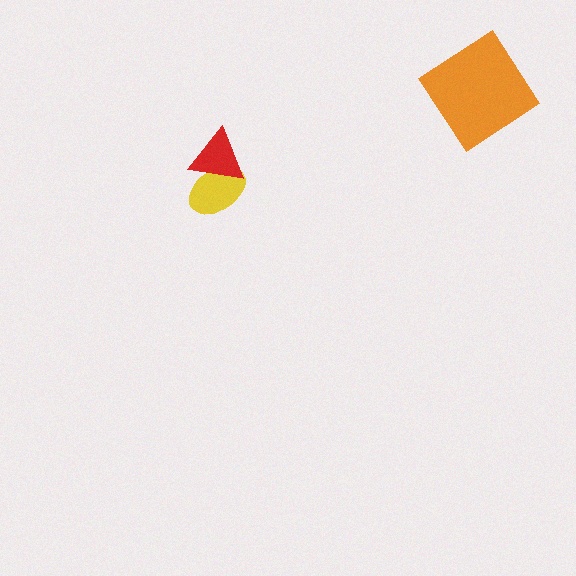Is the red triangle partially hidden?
No, no other shape covers it.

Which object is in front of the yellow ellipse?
The red triangle is in front of the yellow ellipse.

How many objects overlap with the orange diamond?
0 objects overlap with the orange diamond.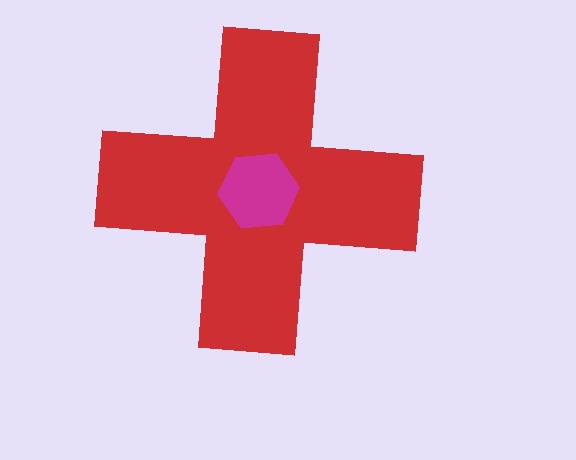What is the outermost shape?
The red cross.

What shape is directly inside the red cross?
The magenta hexagon.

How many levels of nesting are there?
2.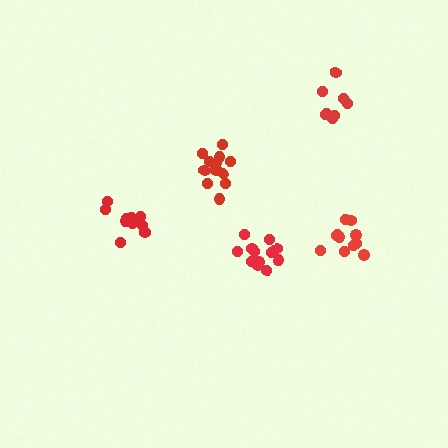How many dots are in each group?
Group 1: 11 dots, Group 2: 13 dots, Group 3: 13 dots, Group 4: 8 dots, Group 5: 11 dots (56 total).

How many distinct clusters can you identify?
There are 5 distinct clusters.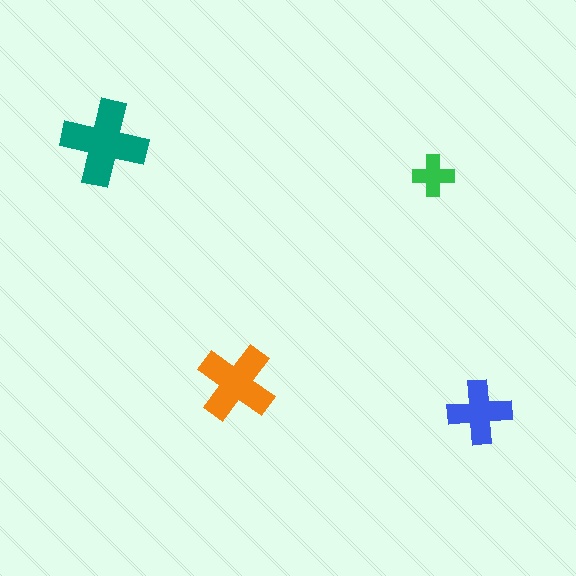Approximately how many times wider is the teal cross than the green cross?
About 2 times wider.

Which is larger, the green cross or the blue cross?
The blue one.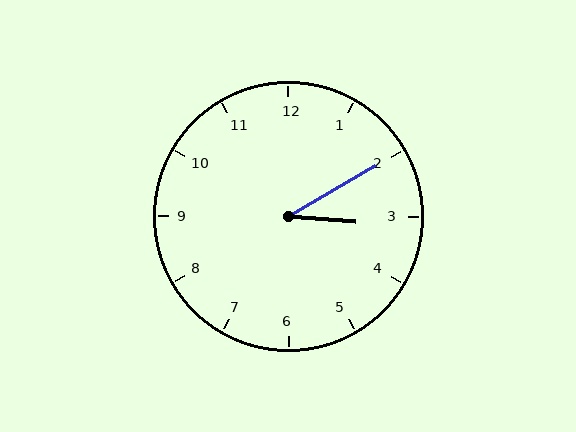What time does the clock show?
3:10.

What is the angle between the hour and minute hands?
Approximately 35 degrees.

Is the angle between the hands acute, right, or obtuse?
It is acute.